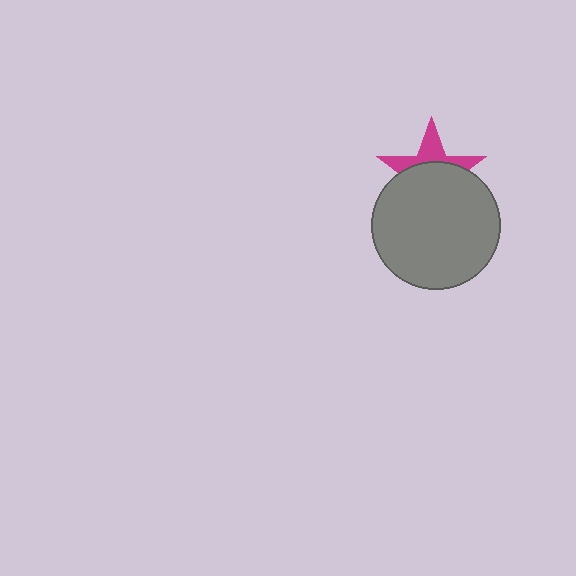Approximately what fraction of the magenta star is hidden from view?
Roughly 62% of the magenta star is hidden behind the gray circle.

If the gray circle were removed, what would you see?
You would see the complete magenta star.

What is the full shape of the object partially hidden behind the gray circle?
The partially hidden object is a magenta star.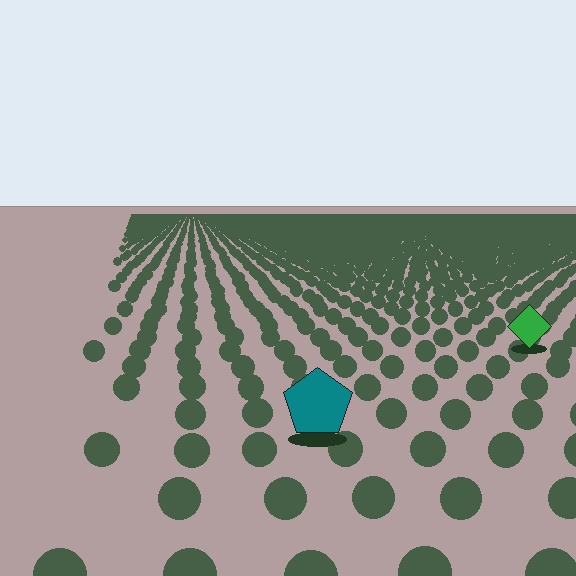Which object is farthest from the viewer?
The green diamond is farthest from the viewer. It appears smaller and the ground texture around it is denser.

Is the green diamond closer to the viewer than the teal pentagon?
No. The teal pentagon is closer — you can tell from the texture gradient: the ground texture is coarser near it.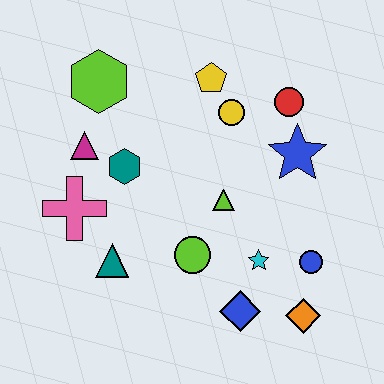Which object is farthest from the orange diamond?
The lime hexagon is farthest from the orange diamond.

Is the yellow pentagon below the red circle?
No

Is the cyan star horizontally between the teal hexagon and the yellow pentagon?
No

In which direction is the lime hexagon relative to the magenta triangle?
The lime hexagon is above the magenta triangle.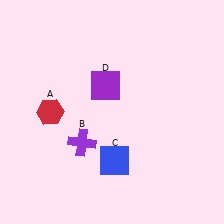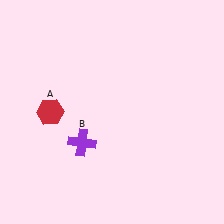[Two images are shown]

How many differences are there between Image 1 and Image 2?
There are 2 differences between the two images.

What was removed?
The purple square (D), the blue square (C) were removed in Image 2.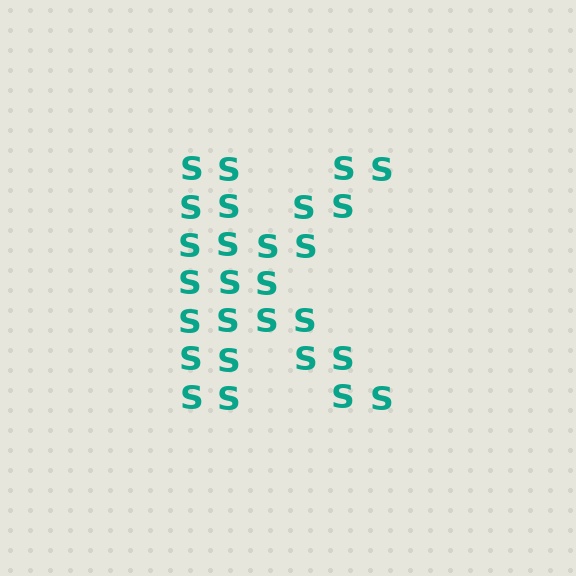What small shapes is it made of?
It is made of small letter S's.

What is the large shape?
The large shape is the letter K.